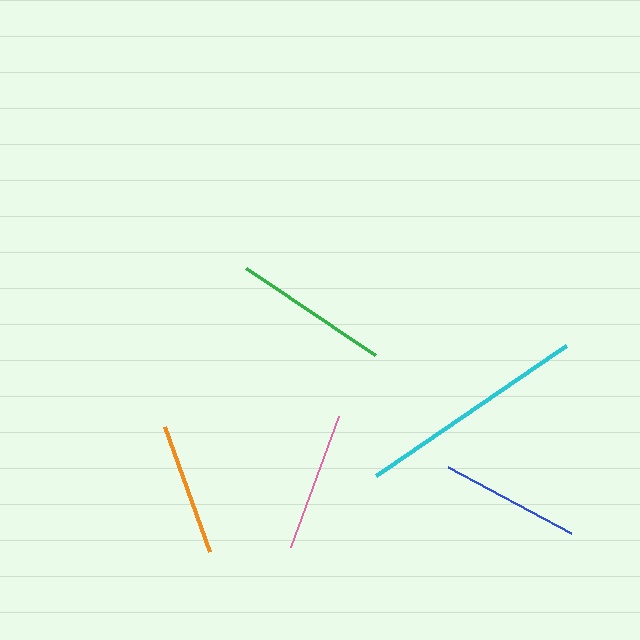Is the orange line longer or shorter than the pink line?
The pink line is longer than the orange line.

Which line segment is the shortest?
The orange line is the shortest at approximately 133 pixels.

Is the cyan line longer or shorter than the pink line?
The cyan line is longer than the pink line.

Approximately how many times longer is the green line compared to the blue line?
The green line is approximately 1.1 times the length of the blue line.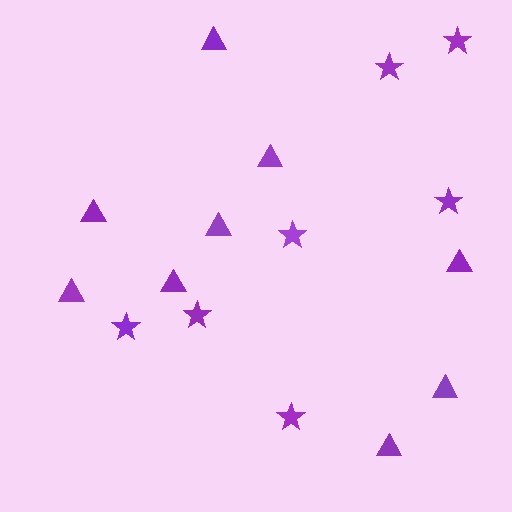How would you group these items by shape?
There are 2 groups: one group of stars (7) and one group of triangles (9).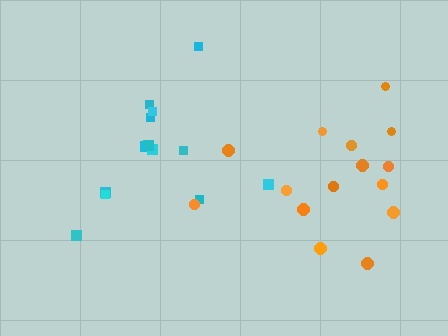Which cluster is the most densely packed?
Orange.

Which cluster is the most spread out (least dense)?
Cyan.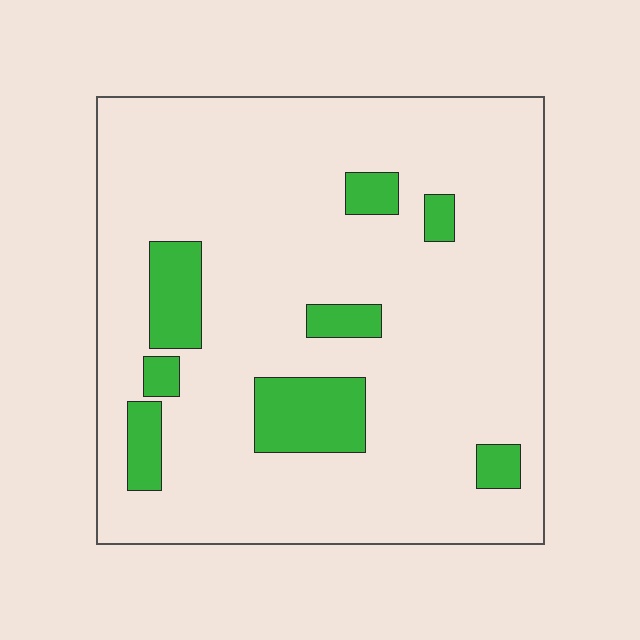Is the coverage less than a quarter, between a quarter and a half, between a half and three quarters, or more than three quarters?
Less than a quarter.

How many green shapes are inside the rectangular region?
8.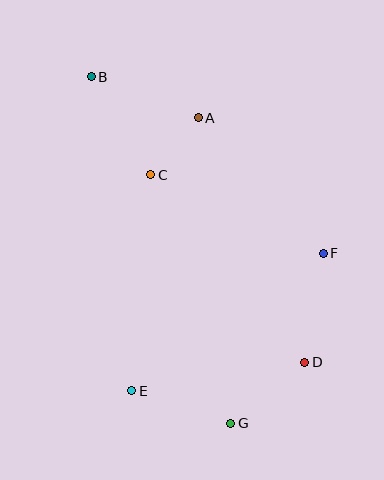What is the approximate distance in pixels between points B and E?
The distance between B and E is approximately 317 pixels.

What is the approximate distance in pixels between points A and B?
The distance between A and B is approximately 115 pixels.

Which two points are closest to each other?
Points A and C are closest to each other.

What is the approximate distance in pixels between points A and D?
The distance between A and D is approximately 267 pixels.